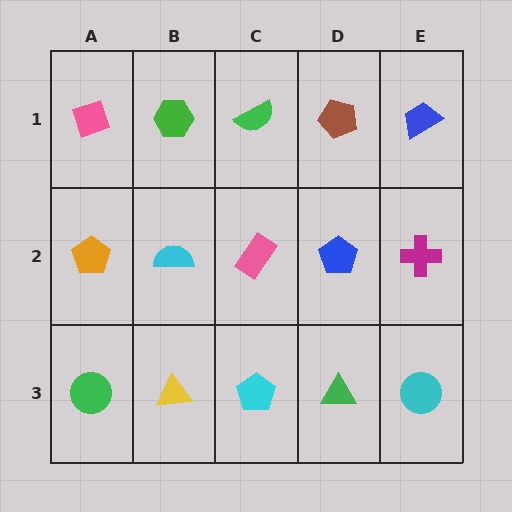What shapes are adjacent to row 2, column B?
A green hexagon (row 1, column B), a yellow triangle (row 3, column B), an orange pentagon (row 2, column A), a pink rectangle (row 2, column C).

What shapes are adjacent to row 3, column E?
A magenta cross (row 2, column E), a green triangle (row 3, column D).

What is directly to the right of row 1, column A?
A green hexagon.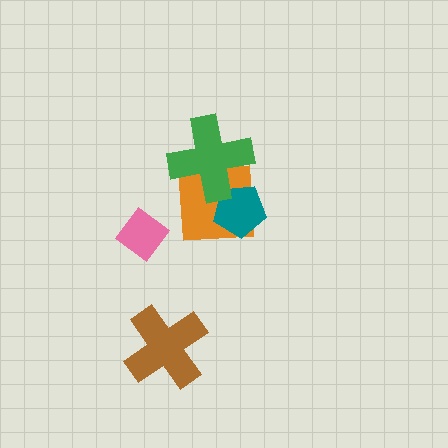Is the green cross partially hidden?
No, no other shape covers it.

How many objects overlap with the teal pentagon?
2 objects overlap with the teal pentagon.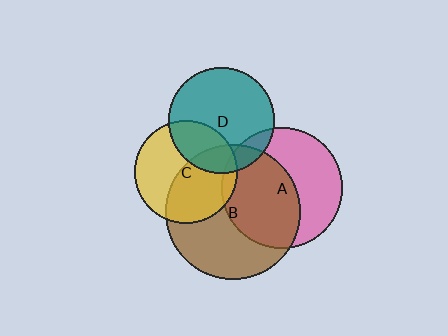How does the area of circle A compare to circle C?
Approximately 1.4 times.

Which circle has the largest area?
Circle B (brown).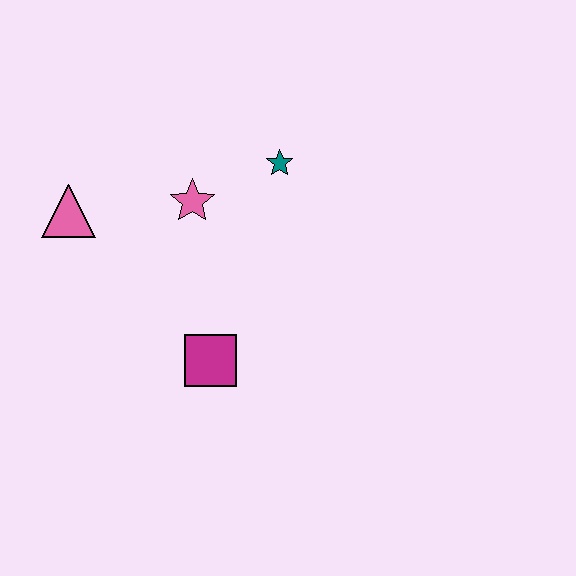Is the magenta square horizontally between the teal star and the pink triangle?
Yes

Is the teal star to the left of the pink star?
No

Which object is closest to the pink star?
The teal star is closest to the pink star.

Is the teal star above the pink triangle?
Yes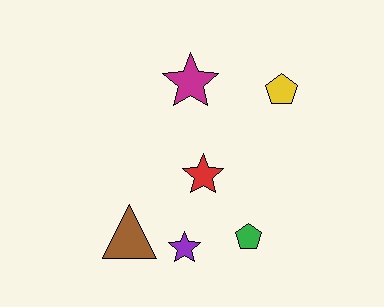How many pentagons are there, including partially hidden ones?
There are 2 pentagons.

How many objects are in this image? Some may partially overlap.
There are 6 objects.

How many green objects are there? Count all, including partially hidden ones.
There is 1 green object.